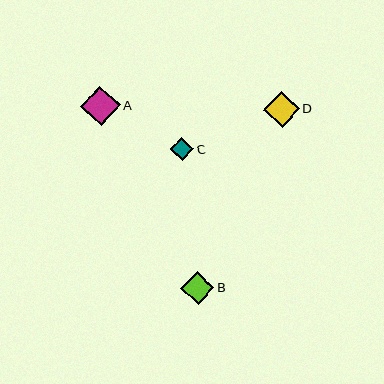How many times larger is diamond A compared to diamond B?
Diamond A is approximately 1.2 times the size of diamond B.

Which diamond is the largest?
Diamond A is the largest with a size of approximately 40 pixels.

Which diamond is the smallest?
Diamond C is the smallest with a size of approximately 23 pixels.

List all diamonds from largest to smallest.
From largest to smallest: A, D, B, C.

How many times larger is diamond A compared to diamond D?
Diamond A is approximately 1.1 times the size of diamond D.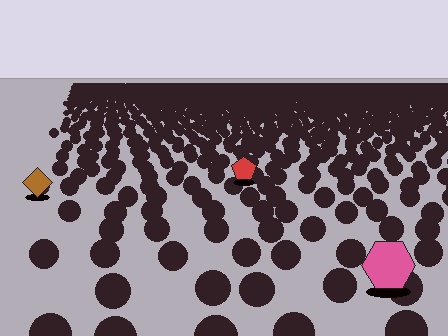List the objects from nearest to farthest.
From nearest to farthest: the pink hexagon, the brown diamond, the red pentagon.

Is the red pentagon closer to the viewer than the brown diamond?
No. The brown diamond is closer — you can tell from the texture gradient: the ground texture is coarser near it.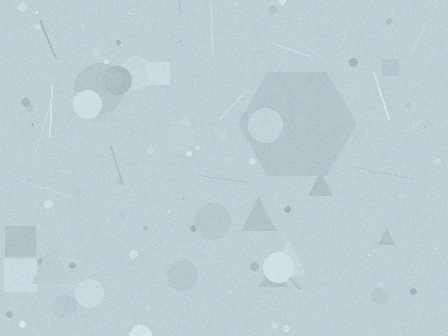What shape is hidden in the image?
A hexagon is hidden in the image.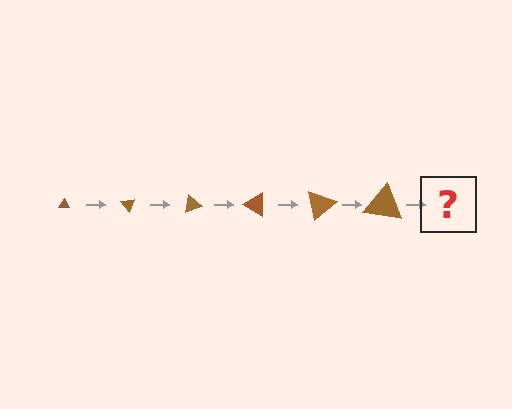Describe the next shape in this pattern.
It should be a triangle, larger than the previous one and rotated 300 degrees from the start.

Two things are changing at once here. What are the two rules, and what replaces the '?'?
The two rules are that the triangle grows larger each step and it rotates 50 degrees each step. The '?' should be a triangle, larger than the previous one and rotated 300 degrees from the start.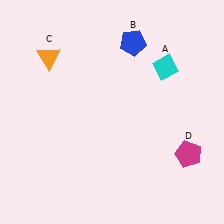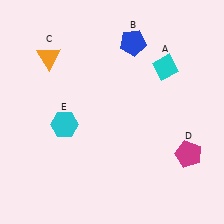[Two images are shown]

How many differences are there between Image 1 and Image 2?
There is 1 difference between the two images.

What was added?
A cyan hexagon (E) was added in Image 2.